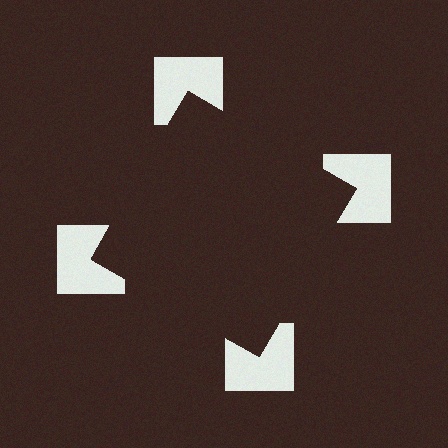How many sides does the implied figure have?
4 sides.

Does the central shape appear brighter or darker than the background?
It typically appears slightly darker than the background, even though no actual brightness change is drawn.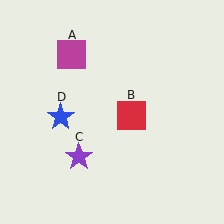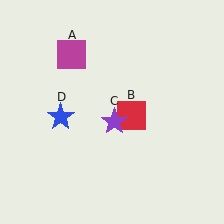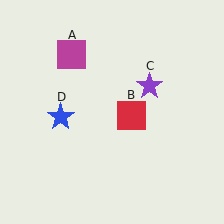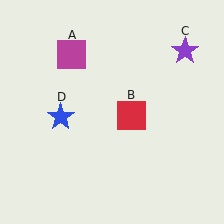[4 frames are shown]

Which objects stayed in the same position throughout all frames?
Magenta square (object A) and red square (object B) and blue star (object D) remained stationary.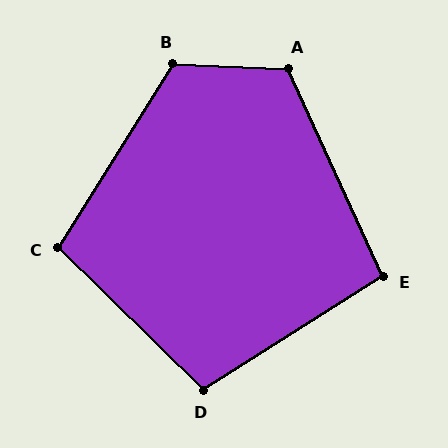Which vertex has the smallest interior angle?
E, at approximately 98 degrees.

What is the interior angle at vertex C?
Approximately 102 degrees (obtuse).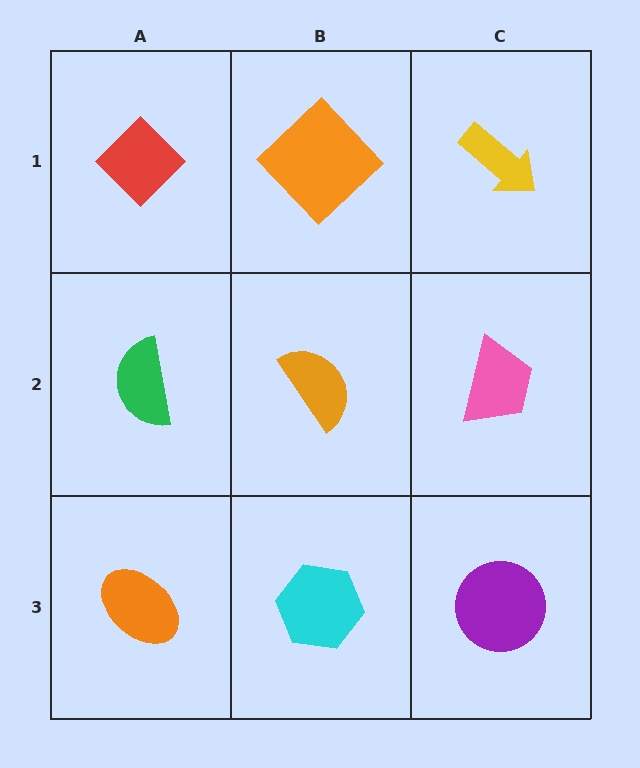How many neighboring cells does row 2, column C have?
3.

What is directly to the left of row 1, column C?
An orange diamond.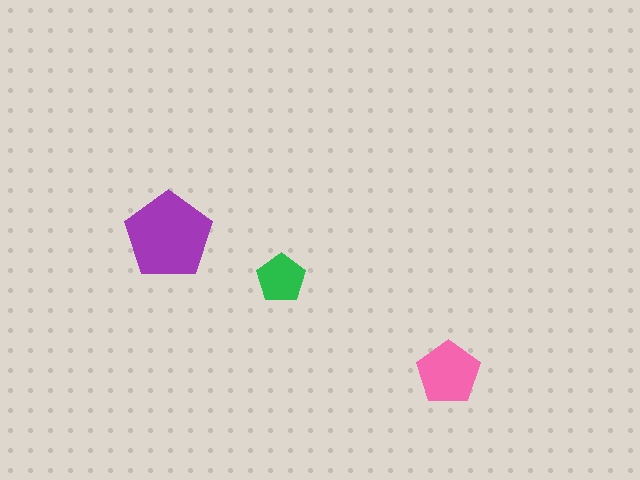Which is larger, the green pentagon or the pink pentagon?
The pink one.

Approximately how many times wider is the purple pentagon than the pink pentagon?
About 1.5 times wider.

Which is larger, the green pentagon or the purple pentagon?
The purple one.